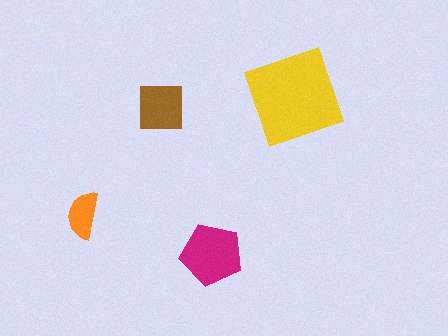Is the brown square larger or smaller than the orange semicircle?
Larger.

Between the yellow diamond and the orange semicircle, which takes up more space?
The yellow diamond.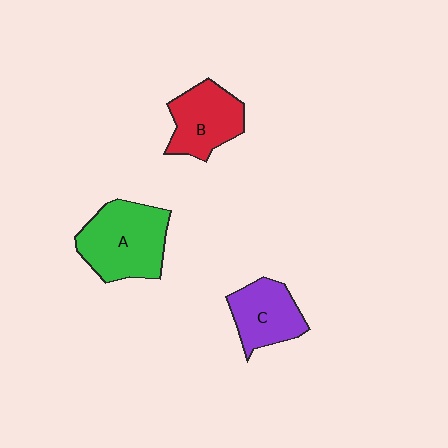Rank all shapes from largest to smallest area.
From largest to smallest: A (green), B (red), C (purple).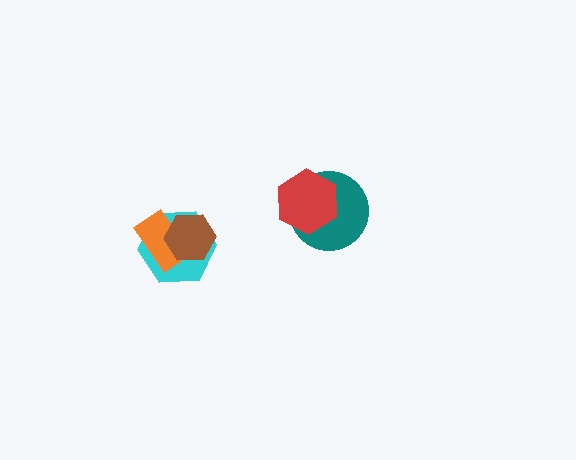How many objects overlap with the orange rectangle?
2 objects overlap with the orange rectangle.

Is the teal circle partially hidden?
Yes, it is partially covered by another shape.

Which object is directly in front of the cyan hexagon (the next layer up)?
The orange rectangle is directly in front of the cyan hexagon.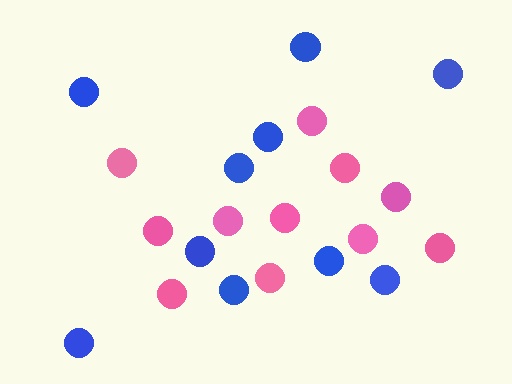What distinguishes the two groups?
There are 2 groups: one group of pink circles (11) and one group of blue circles (10).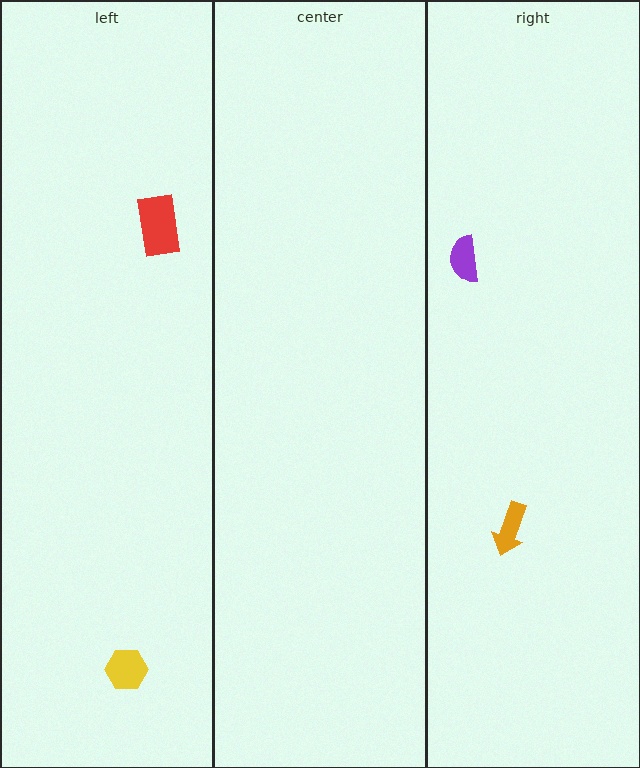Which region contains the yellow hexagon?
The left region.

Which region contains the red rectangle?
The left region.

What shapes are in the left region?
The yellow hexagon, the red rectangle.